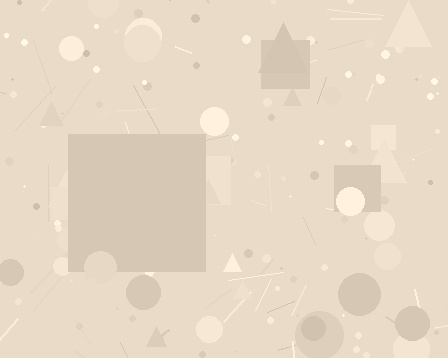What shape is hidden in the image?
A square is hidden in the image.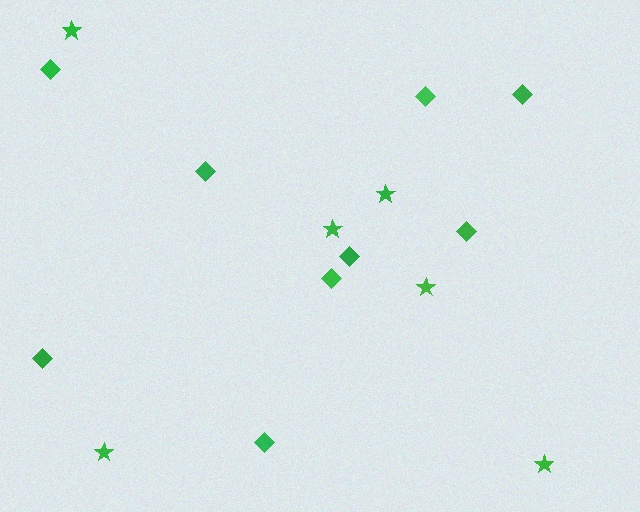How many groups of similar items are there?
There are 2 groups: one group of stars (6) and one group of diamonds (9).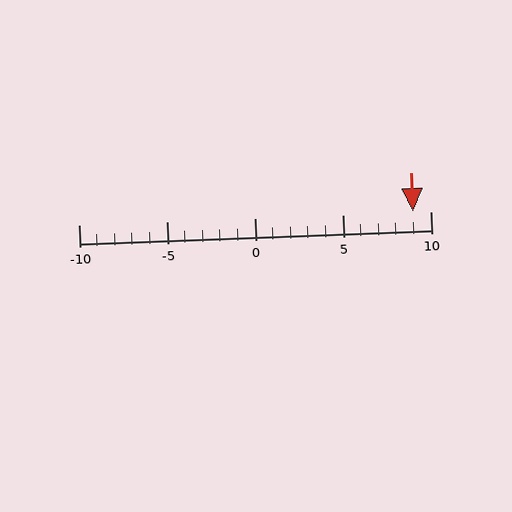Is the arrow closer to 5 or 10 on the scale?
The arrow is closer to 10.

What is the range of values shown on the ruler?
The ruler shows values from -10 to 10.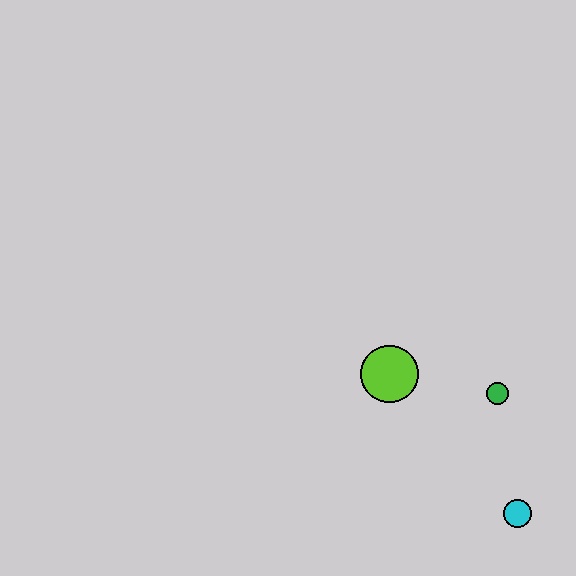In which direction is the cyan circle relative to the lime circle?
The cyan circle is below the lime circle.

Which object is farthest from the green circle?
The cyan circle is farthest from the green circle.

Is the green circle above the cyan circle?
Yes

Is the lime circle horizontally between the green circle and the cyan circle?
No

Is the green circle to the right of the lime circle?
Yes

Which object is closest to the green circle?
The lime circle is closest to the green circle.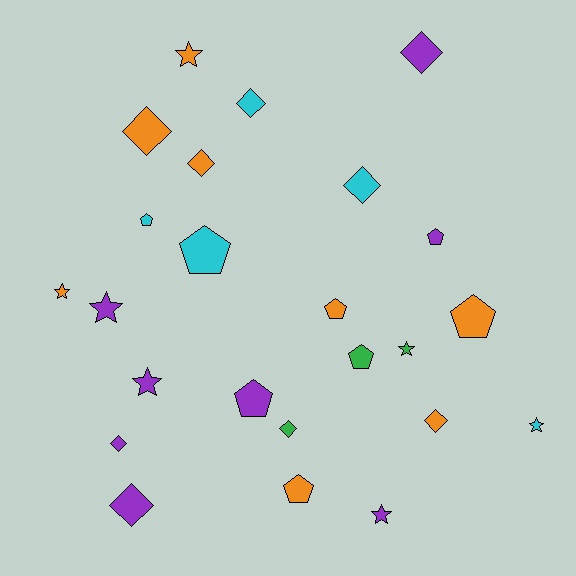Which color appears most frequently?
Purple, with 8 objects.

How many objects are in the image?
There are 24 objects.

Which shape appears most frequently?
Diamond, with 9 objects.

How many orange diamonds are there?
There are 3 orange diamonds.